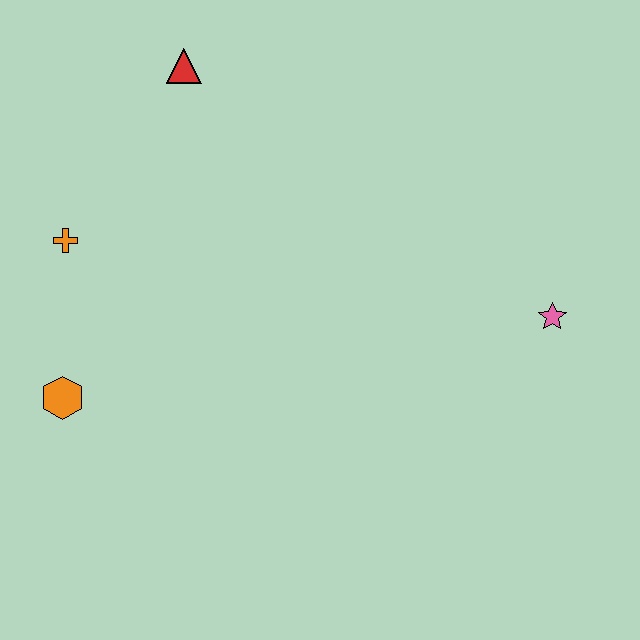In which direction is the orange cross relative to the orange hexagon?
The orange cross is above the orange hexagon.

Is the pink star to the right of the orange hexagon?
Yes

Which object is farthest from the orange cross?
The pink star is farthest from the orange cross.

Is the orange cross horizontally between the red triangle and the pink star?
No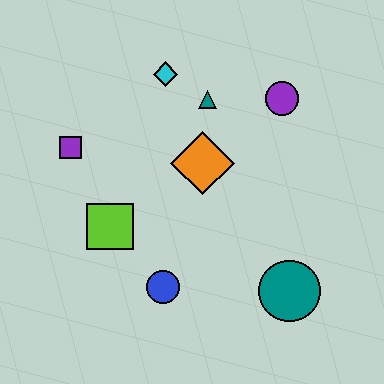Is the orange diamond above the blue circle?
Yes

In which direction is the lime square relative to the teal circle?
The lime square is to the left of the teal circle.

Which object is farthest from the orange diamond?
The teal circle is farthest from the orange diamond.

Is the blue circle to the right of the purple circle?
No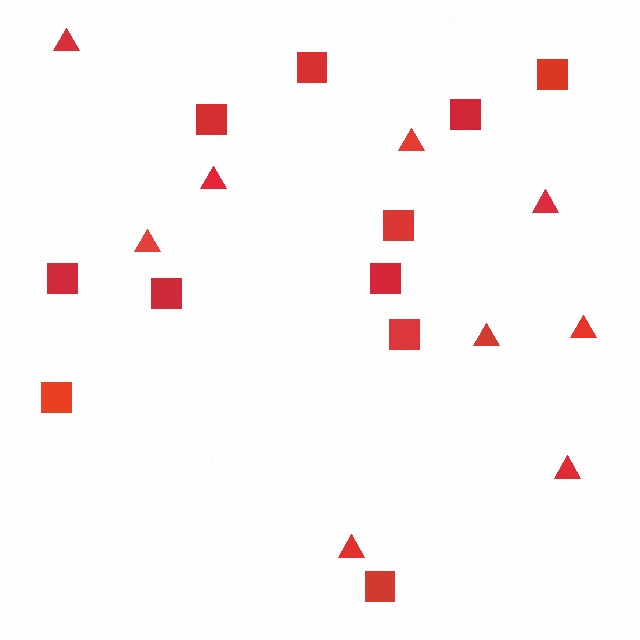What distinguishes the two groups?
There are 2 groups: one group of squares (11) and one group of triangles (9).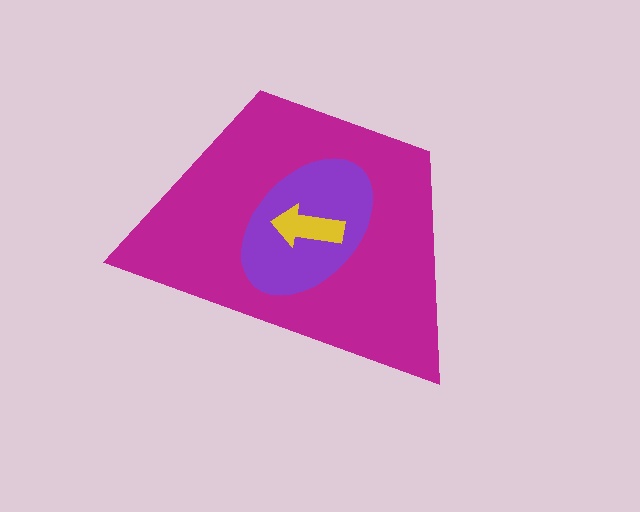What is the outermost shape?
The magenta trapezoid.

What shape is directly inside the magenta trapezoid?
The purple ellipse.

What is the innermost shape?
The yellow arrow.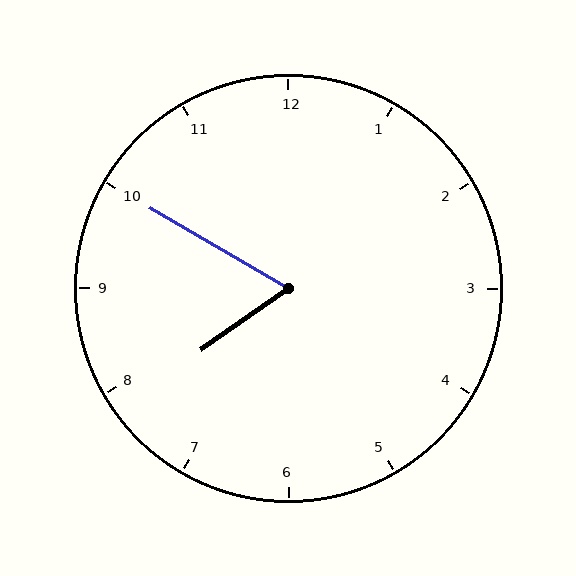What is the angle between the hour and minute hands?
Approximately 65 degrees.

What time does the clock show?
7:50.